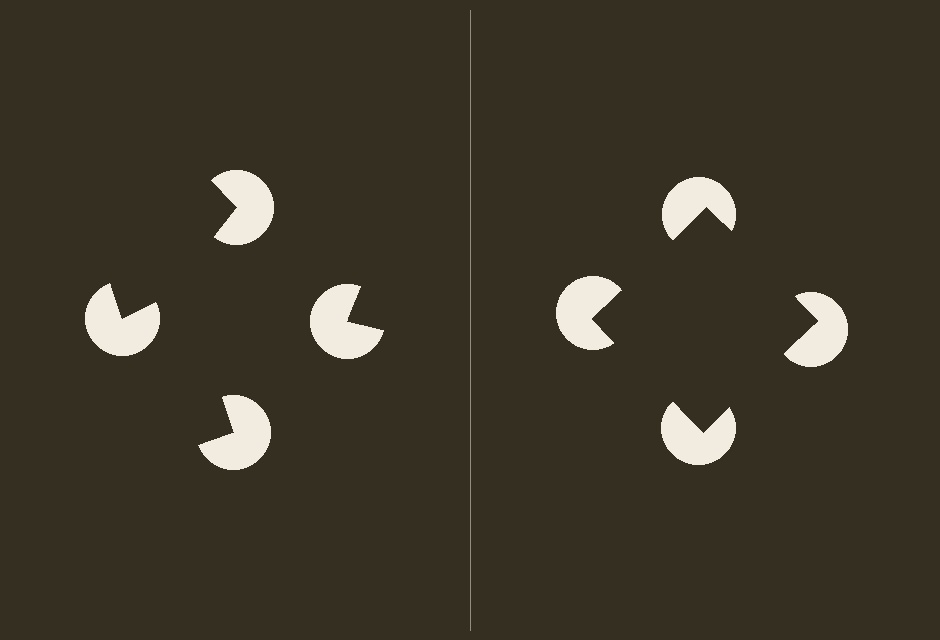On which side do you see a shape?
An illusory square appears on the right side. On the left side the wedge cuts are rotated, so no coherent shape forms.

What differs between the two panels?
The pac-man discs are positioned identically on both sides; only the wedge orientations differ. On the right they align to a square; on the left they are misaligned.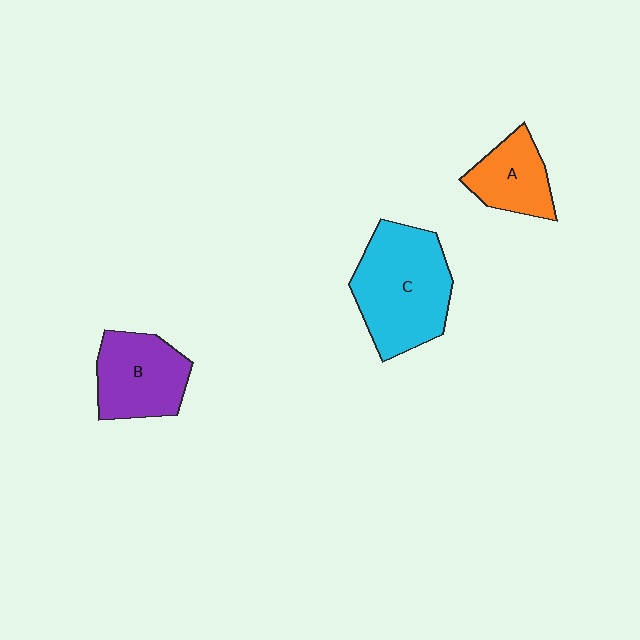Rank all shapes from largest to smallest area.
From largest to smallest: C (cyan), B (purple), A (orange).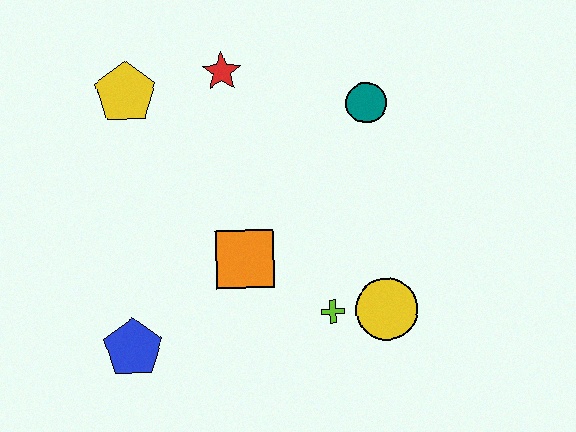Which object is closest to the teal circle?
The red star is closest to the teal circle.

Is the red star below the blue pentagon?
No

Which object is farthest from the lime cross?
The yellow pentagon is farthest from the lime cross.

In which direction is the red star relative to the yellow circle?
The red star is above the yellow circle.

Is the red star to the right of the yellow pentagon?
Yes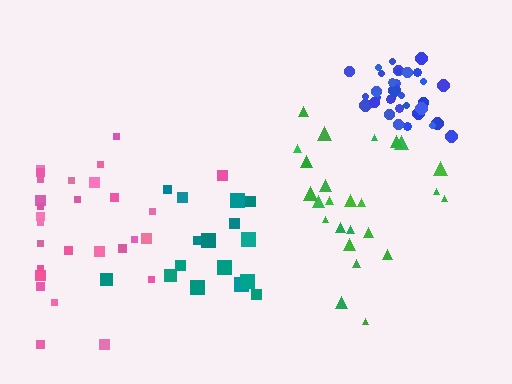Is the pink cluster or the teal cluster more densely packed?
Teal.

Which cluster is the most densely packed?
Blue.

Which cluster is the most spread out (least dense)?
Pink.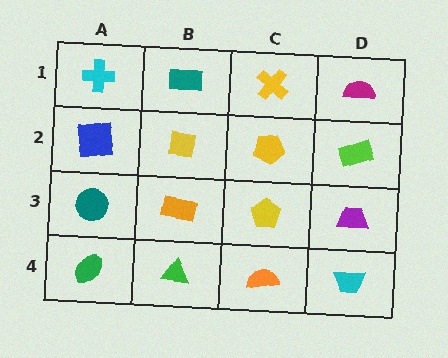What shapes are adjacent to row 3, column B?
A yellow square (row 2, column B), a green triangle (row 4, column B), a teal circle (row 3, column A), a yellow pentagon (row 3, column C).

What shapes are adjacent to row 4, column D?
A purple trapezoid (row 3, column D), an orange semicircle (row 4, column C).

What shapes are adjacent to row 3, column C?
A yellow pentagon (row 2, column C), an orange semicircle (row 4, column C), an orange rectangle (row 3, column B), a purple trapezoid (row 3, column D).